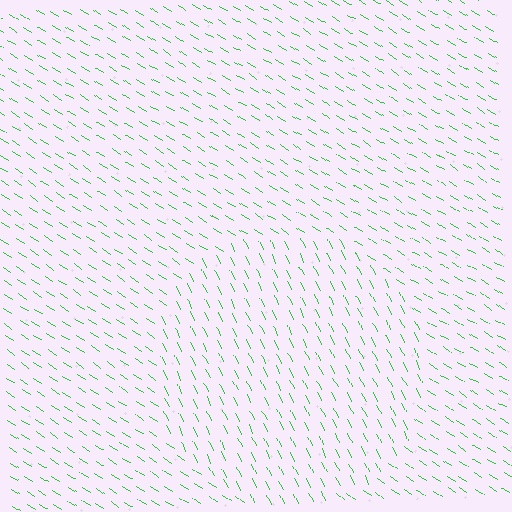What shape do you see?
I see a circle.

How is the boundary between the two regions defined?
The boundary is defined purely by a change in line orientation (approximately 31 degrees difference). All lines are the same color and thickness.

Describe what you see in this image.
The image is filled with small green line segments. A circle region in the image has lines oriented differently from the surrounding lines, creating a visible texture boundary.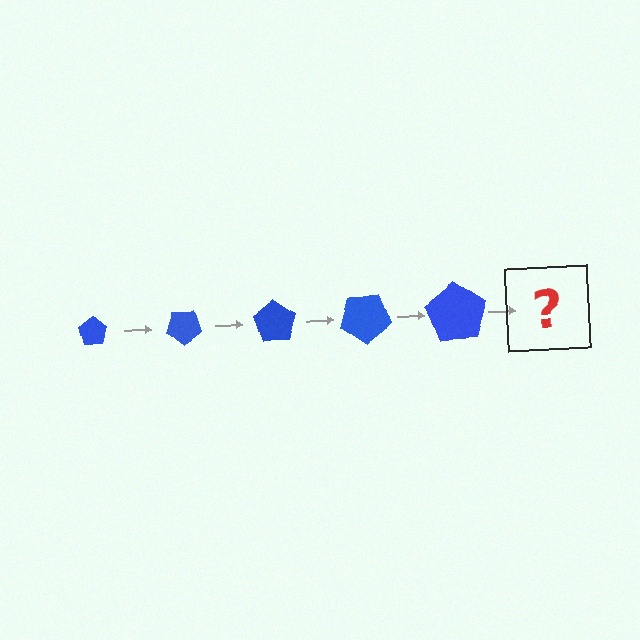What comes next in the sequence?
The next element should be a pentagon, larger than the previous one and rotated 175 degrees from the start.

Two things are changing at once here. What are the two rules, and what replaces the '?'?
The two rules are that the pentagon grows larger each step and it rotates 35 degrees each step. The '?' should be a pentagon, larger than the previous one and rotated 175 degrees from the start.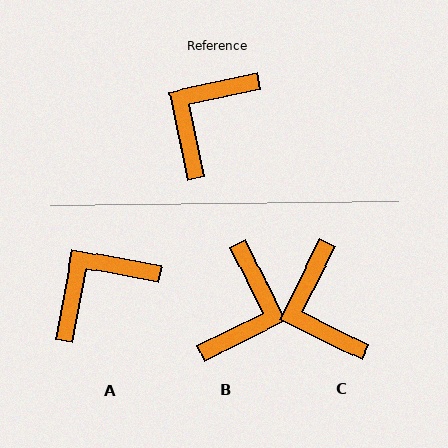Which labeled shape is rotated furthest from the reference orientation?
B, about 166 degrees away.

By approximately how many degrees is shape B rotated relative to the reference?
Approximately 166 degrees clockwise.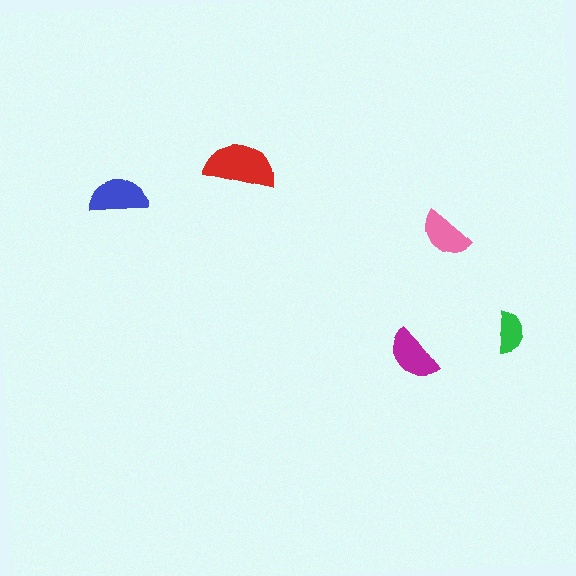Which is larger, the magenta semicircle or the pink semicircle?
The magenta one.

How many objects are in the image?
There are 5 objects in the image.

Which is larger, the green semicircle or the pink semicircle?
The pink one.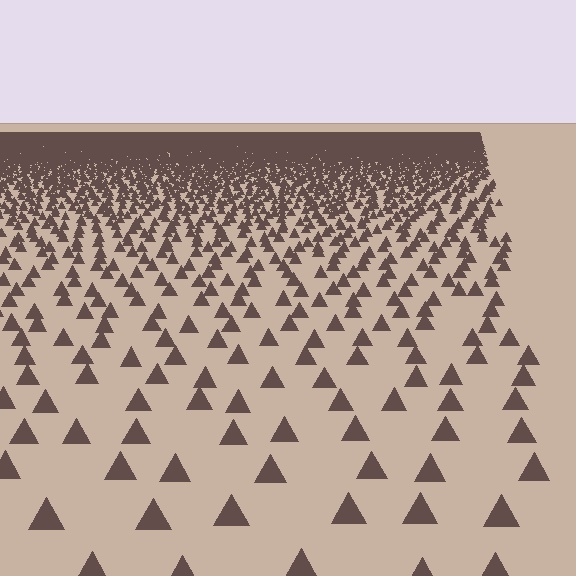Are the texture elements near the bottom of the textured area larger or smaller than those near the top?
Larger. Near the bottom, elements are closer to the viewer and appear at a bigger on-screen size.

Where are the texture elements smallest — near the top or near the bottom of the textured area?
Near the top.